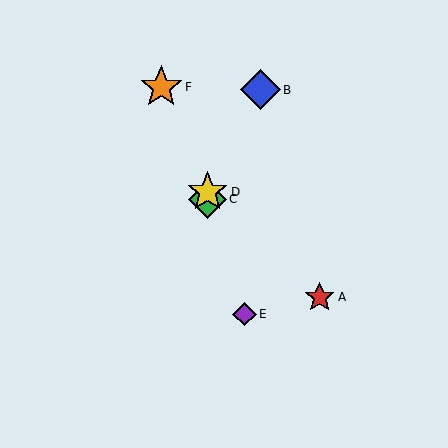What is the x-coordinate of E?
Object E is at x≈244.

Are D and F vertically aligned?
No, D is at x≈207 and F is at x≈161.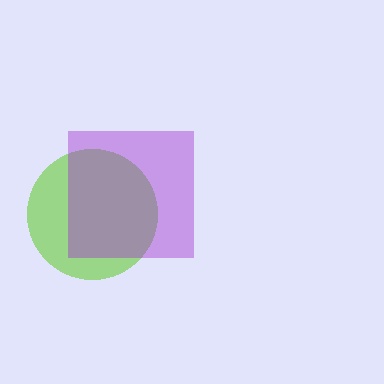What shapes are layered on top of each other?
The layered shapes are: a lime circle, a purple square.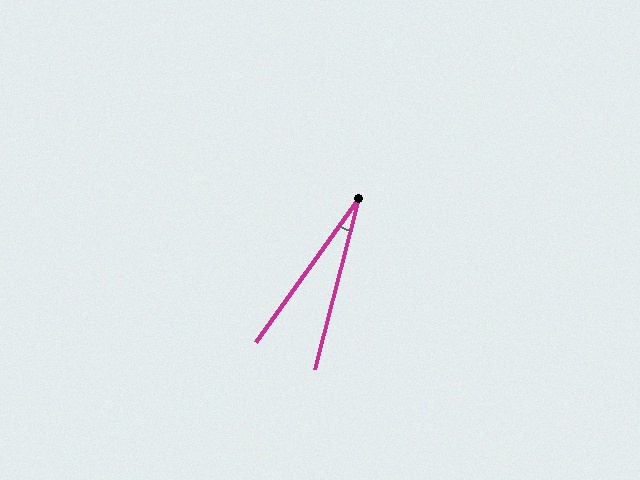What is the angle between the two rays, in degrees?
Approximately 21 degrees.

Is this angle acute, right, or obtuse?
It is acute.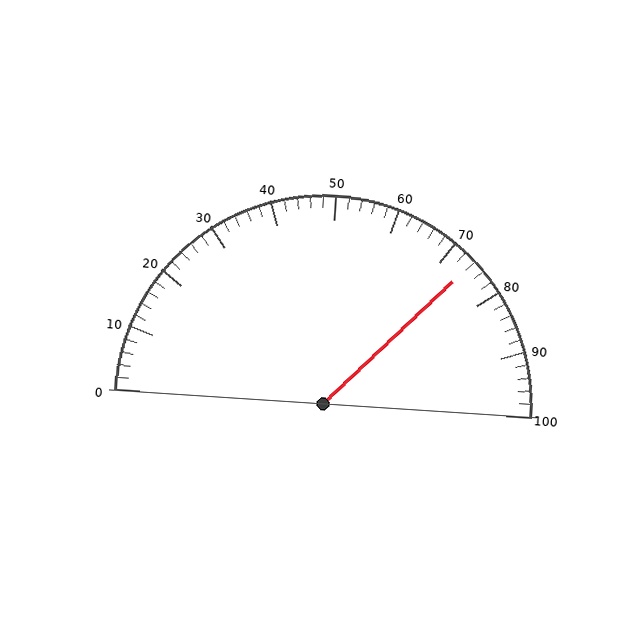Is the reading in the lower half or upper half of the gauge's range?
The reading is in the upper half of the range (0 to 100).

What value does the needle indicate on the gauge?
The needle indicates approximately 74.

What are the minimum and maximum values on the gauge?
The gauge ranges from 0 to 100.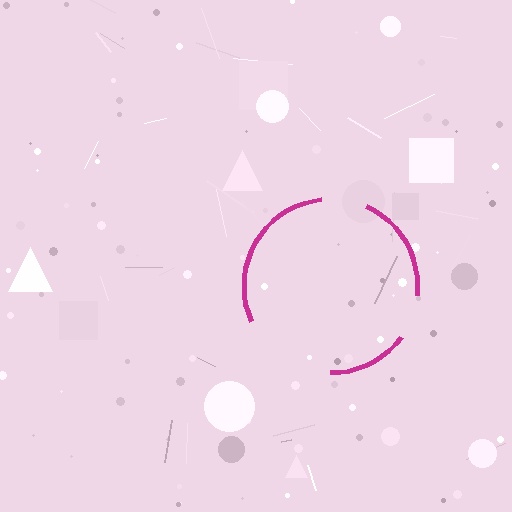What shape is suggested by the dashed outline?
The dashed outline suggests a circle.